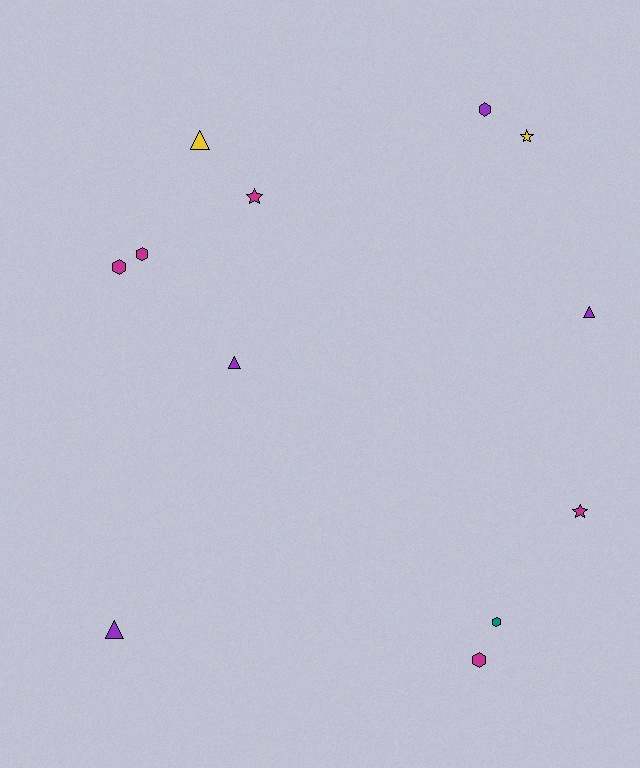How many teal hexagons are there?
There is 1 teal hexagon.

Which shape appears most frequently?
Hexagon, with 5 objects.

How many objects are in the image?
There are 12 objects.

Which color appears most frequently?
Magenta, with 5 objects.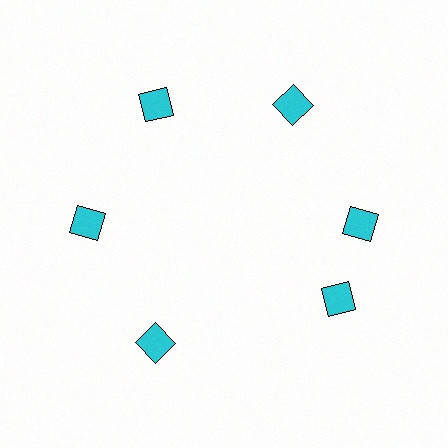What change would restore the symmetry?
The symmetry would be restored by rotating it back into even spacing with its neighbors so that all 6 diamonds sit at equal angles and equal distance from the center.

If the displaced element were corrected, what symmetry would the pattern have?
It would have 6-fold rotational symmetry — the pattern would map onto itself every 60 degrees.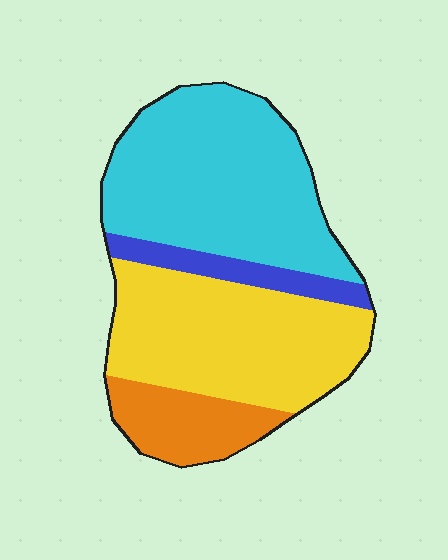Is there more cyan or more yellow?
Cyan.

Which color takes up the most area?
Cyan, at roughly 40%.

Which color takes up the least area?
Blue, at roughly 10%.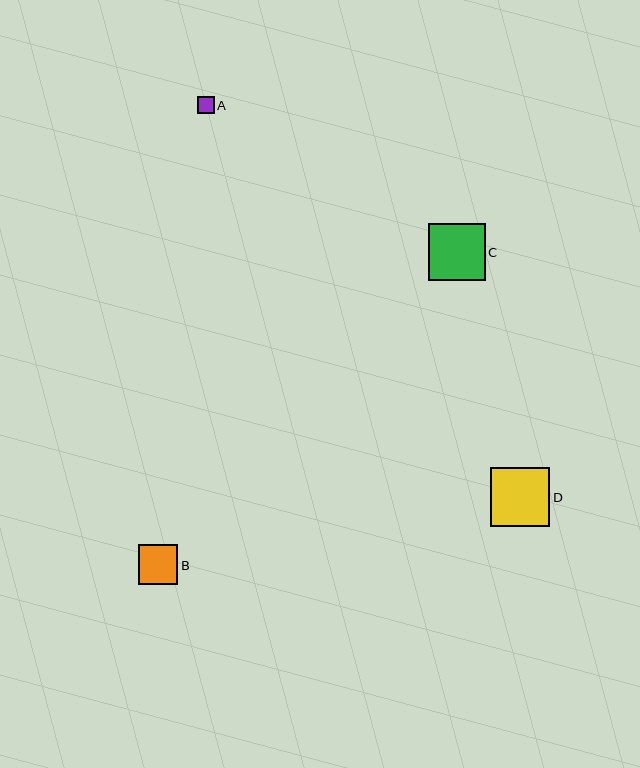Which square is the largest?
Square D is the largest with a size of approximately 59 pixels.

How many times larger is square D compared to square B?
Square D is approximately 1.5 times the size of square B.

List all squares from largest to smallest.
From largest to smallest: D, C, B, A.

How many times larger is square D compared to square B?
Square D is approximately 1.5 times the size of square B.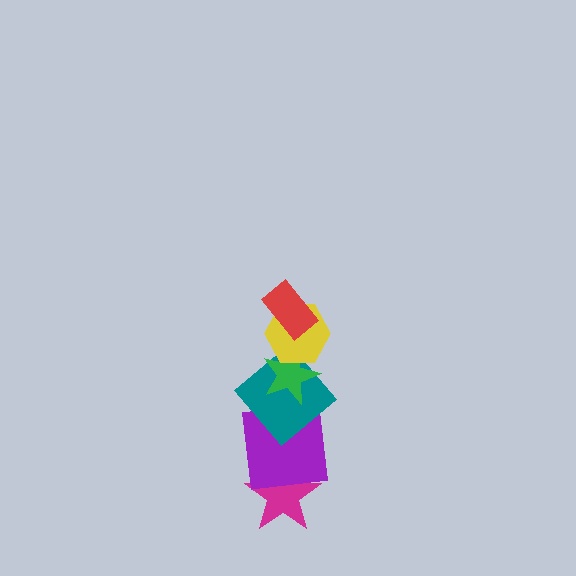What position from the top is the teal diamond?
The teal diamond is 4th from the top.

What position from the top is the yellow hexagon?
The yellow hexagon is 2nd from the top.